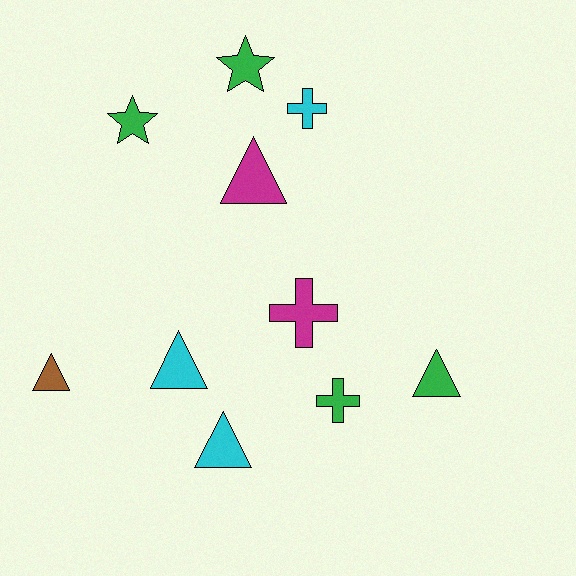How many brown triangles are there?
There is 1 brown triangle.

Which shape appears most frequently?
Triangle, with 5 objects.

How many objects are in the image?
There are 10 objects.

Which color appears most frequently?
Green, with 4 objects.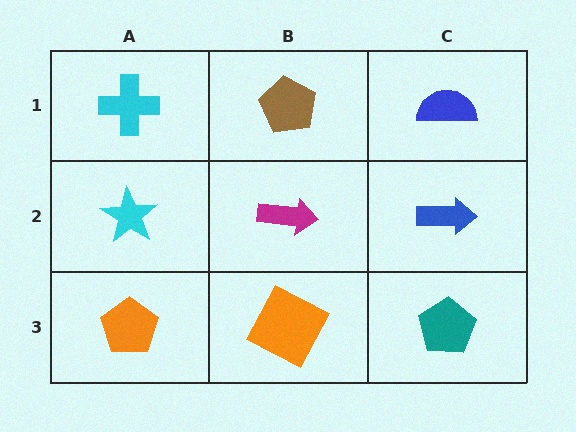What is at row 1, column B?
A brown pentagon.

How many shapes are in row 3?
3 shapes.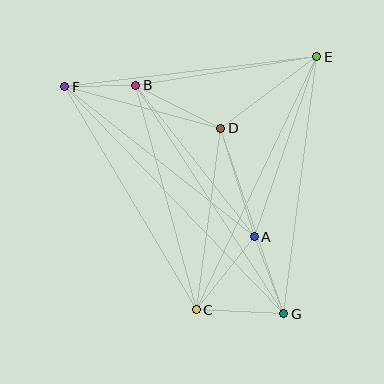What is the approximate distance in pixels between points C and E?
The distance between C and E is approximately 280 pixels.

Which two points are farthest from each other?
Points F and G are farthest from each other.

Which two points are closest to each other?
Points B and F are closest to each other.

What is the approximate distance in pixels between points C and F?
The distance between C and F is approximately 259 pixels.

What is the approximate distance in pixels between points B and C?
The distance between B and C is approximately 232 pixels.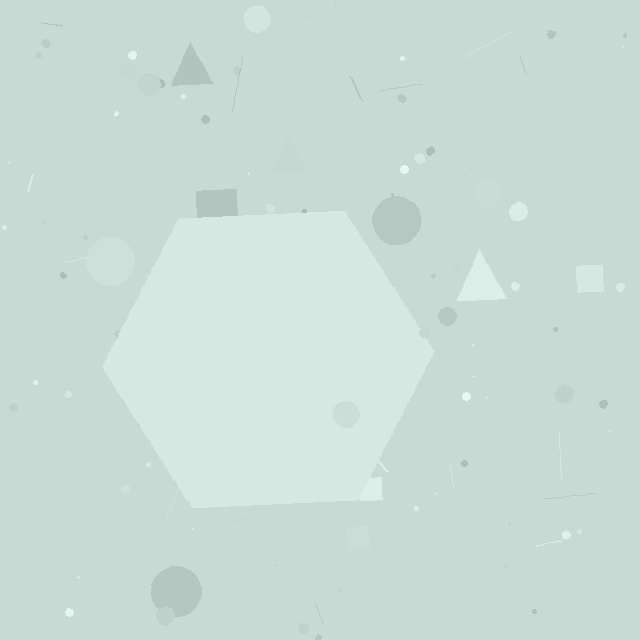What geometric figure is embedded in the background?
A hexagon is embedded in the background.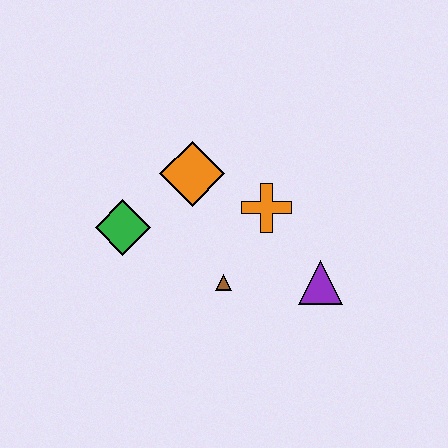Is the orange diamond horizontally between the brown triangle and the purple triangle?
No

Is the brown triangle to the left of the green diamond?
No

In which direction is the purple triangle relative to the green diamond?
The purple triangle is to the right of the green diamond.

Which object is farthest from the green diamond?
The purple triangle is farthest from the green diamond.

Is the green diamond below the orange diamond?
Yes